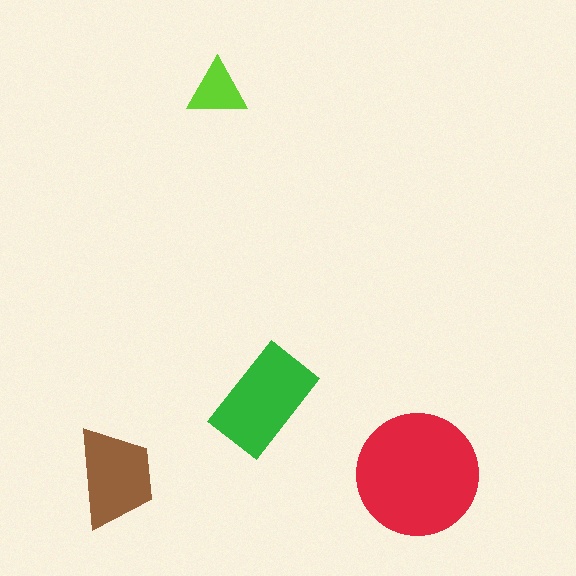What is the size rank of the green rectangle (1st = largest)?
2nd.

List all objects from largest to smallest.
The red circle, the green rectangle, the brown trapezoid, the lime triangle.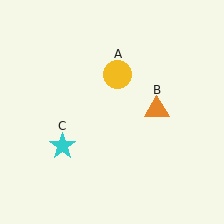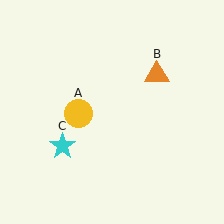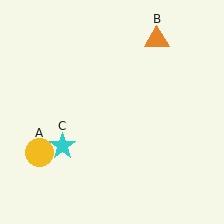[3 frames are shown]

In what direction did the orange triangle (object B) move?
The orange triangle (object B) moved up.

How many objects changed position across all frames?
2 objects changed position: yellow circle (object A), orange triangle (object B).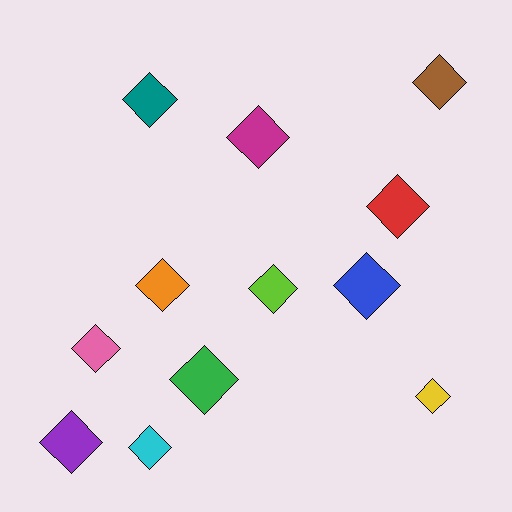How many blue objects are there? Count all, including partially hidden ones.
There is 1 blue object.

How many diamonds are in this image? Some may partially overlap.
There are 12 diamonds.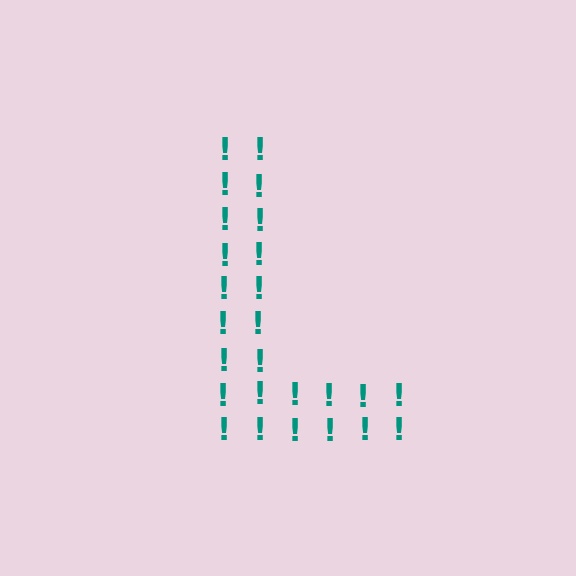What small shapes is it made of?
It is made of small exclamation marks.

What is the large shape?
The large shape is the letter L.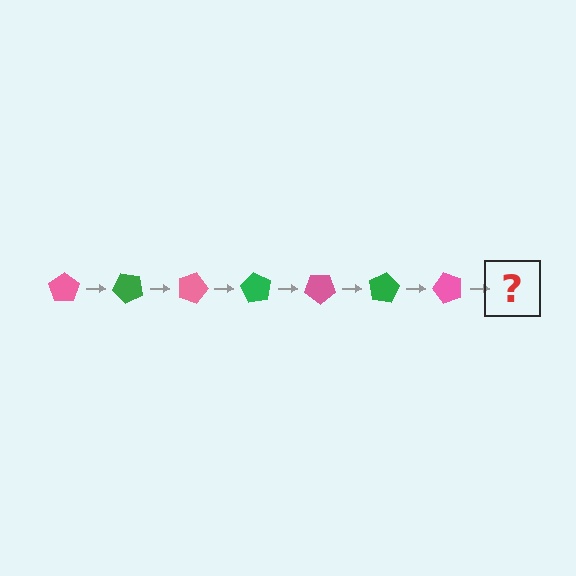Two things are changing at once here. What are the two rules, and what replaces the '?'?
The two rules are that it rotates 45 degrees each step and the color cycles through pink and green. The '?' should be a green pentagon, rotated 315 degrees from the start.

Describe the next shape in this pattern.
It should be a green pentagon, rotated 315 degrees from the start.